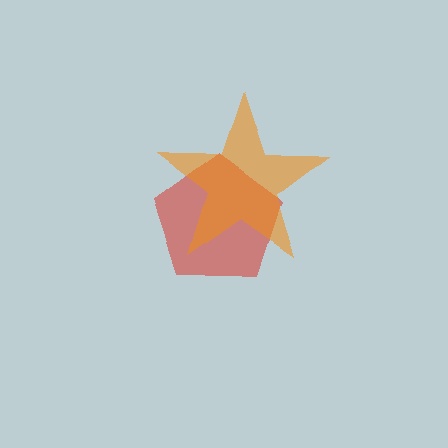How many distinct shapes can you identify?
There are 2 distinct shapes: a red pentagon, an orange star.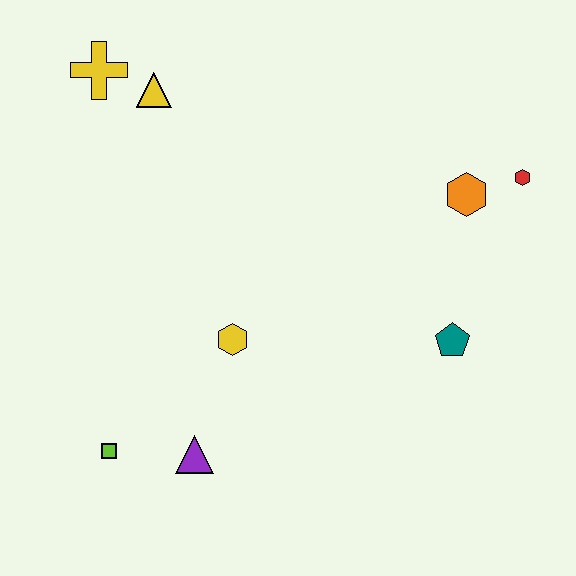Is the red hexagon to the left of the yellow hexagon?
No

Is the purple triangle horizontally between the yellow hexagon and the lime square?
Yes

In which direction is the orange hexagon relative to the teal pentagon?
The orange hexagon is above the teal pentagon.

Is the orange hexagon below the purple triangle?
No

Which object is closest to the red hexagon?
The orange hexagon is closest to the red hexagon.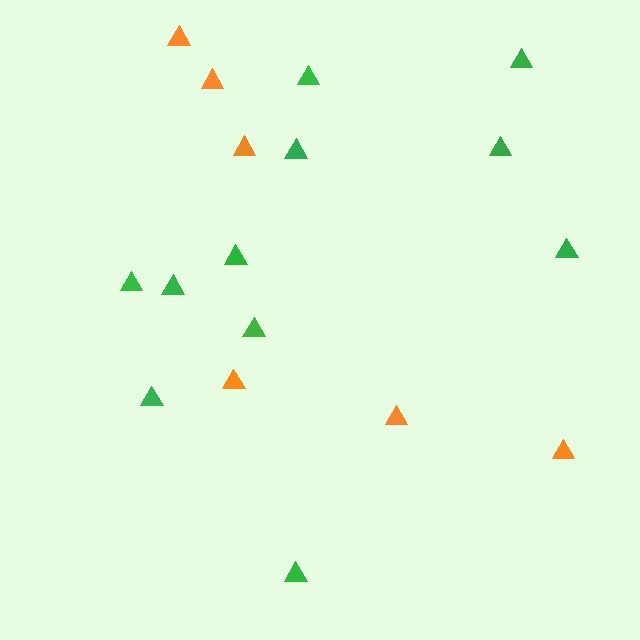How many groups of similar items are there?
There are 2 groups: one group of orange triangles (6) and one group of green triangles (11).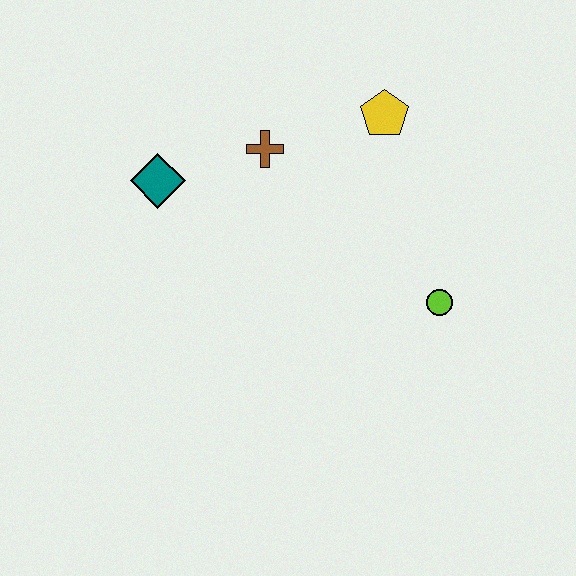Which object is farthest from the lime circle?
The teal diamond is farthest from the lime circle.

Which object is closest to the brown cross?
The teal diamond is closest to the brown cross.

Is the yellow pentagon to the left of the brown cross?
No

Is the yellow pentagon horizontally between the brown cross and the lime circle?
Yes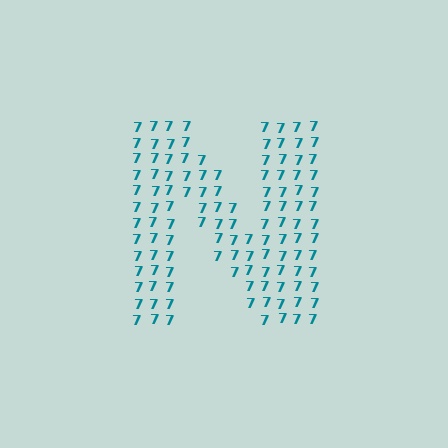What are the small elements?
The small elements are digit 7's.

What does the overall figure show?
The overall figure shows the letter N.